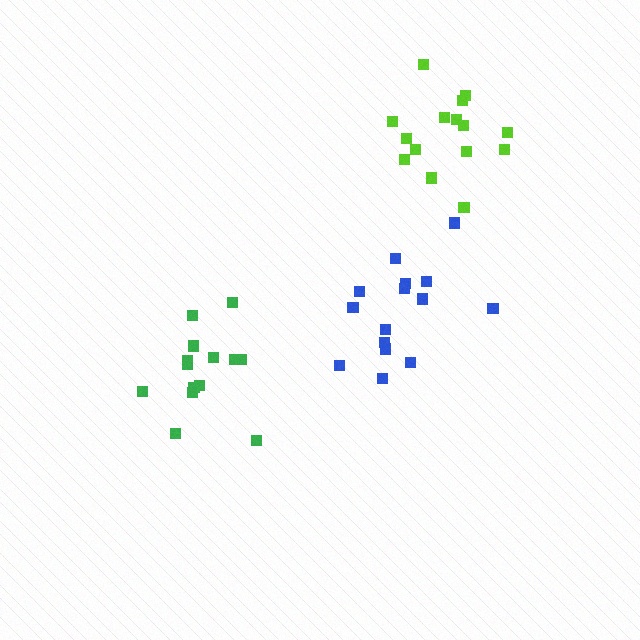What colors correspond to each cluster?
The clusters are colored: green, blue, lime.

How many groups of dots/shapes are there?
There are 3 groups.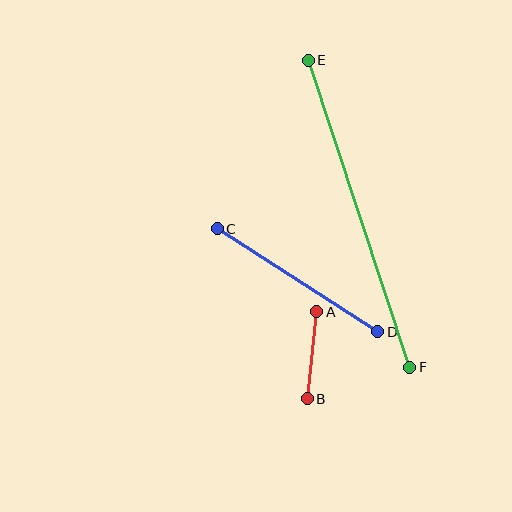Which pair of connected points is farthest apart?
Points E and F are farthest apart.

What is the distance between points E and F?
The distance is approximately 323 pixels.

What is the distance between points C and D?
The distance is approximately 191 pixels.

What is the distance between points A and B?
The distance is approximately 88 pixels.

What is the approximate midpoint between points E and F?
The midpoint is at approximately (359, 214) pixels.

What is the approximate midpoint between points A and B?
The midpoint is at approximately (312, 355) pixels.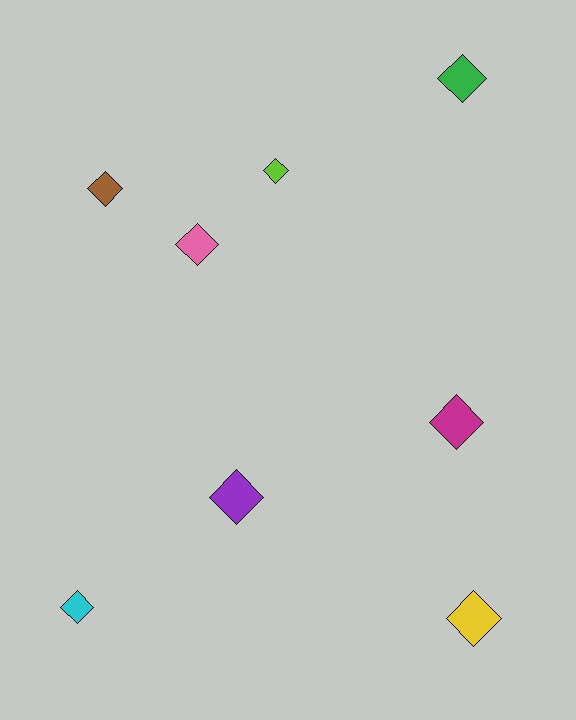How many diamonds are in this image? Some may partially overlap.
There are 8 diamonds.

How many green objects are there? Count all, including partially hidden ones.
There is 1 green object.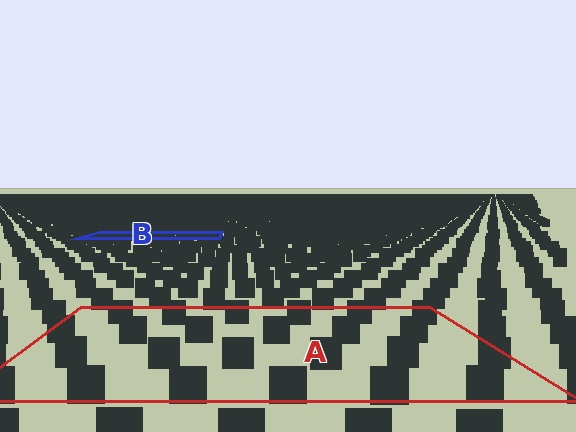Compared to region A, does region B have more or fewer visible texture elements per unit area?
Region B has more texture elements per unit area — they are packed more densely because it is farther away.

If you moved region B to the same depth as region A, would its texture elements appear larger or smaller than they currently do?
They would appear larger. At a closer depth, the same texture elements are projected at a bigger on-screen size.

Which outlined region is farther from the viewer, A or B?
Region B is farther from the viewer — the texture elements inside it appear smaller and more densely packed.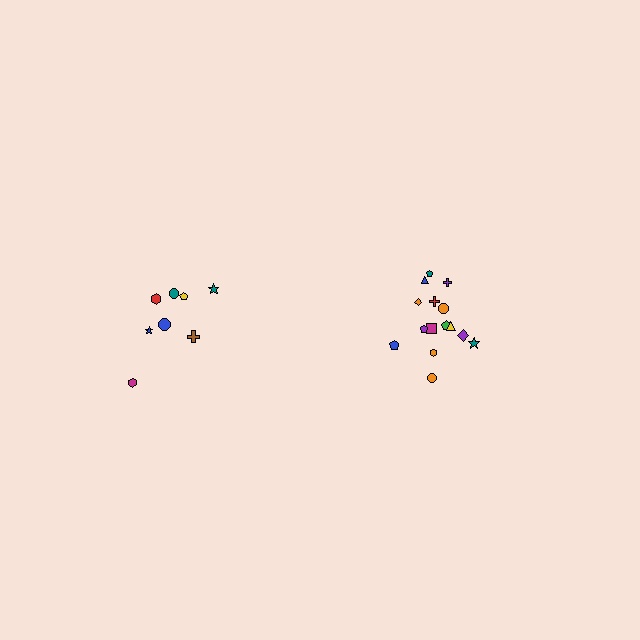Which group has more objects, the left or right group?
The right group.